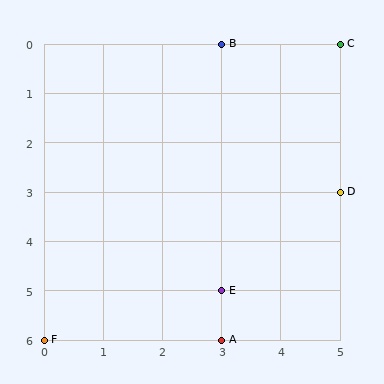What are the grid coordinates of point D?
Point D is at grid coordinates (5, 3).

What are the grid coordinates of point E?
Point E is at grid coordinates (3, 5).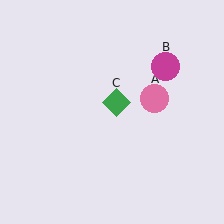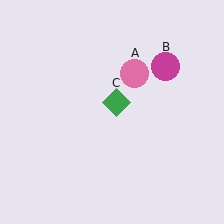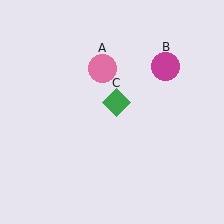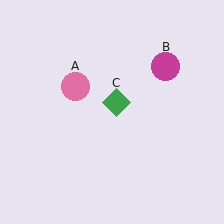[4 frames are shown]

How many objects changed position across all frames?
1 object changed position: pink circle (object A).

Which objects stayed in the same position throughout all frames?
Magenta circle (object B) and green diamond (object C) remained stationary.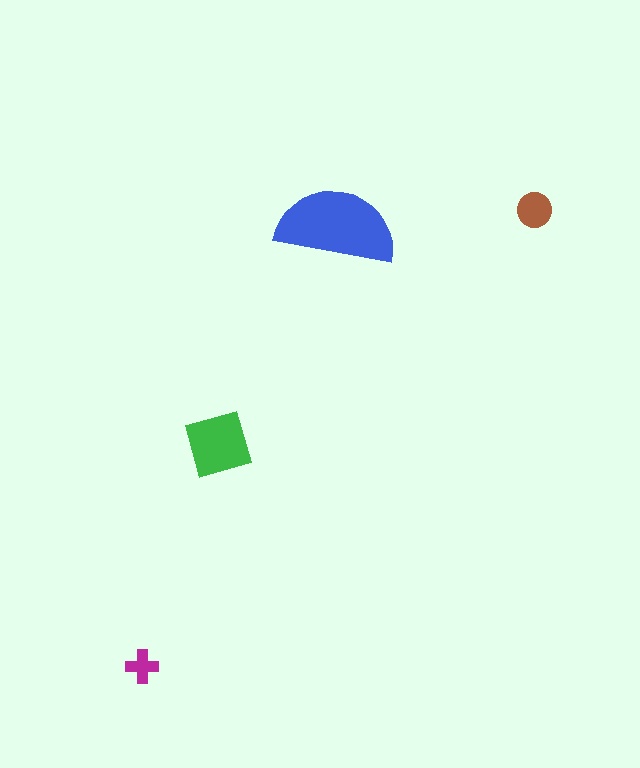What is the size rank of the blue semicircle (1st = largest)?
1st.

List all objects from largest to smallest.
The blue semicircle, the green diamond, the brown circle, the magenta cross.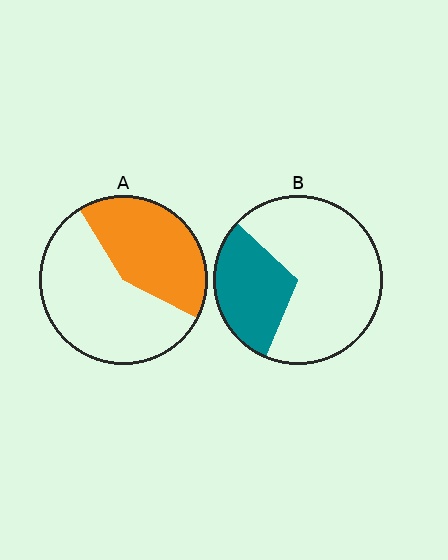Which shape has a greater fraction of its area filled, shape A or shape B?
Shape A.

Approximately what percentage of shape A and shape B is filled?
A is approximately 40% and B is approximately 30%.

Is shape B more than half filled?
No.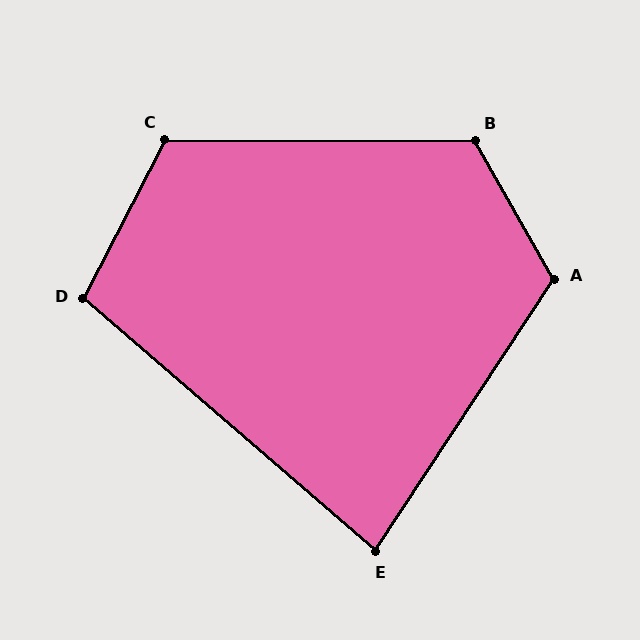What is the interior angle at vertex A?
Approximately 117 degrees (obtuse).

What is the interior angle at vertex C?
Approximately 117 degrees (obtuse).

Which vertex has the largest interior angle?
B, at approximately 119 degrees.